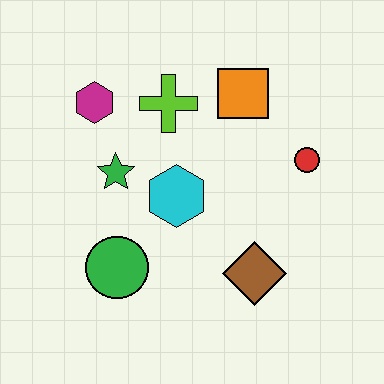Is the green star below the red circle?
Yes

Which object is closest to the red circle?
The orange square is closest to the red circle.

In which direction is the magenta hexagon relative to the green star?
The magenta hexagon is above the green star.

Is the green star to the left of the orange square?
Yes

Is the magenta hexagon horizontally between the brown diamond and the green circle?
No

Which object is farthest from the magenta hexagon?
The brown diamond is farthest from the magenta hexagon.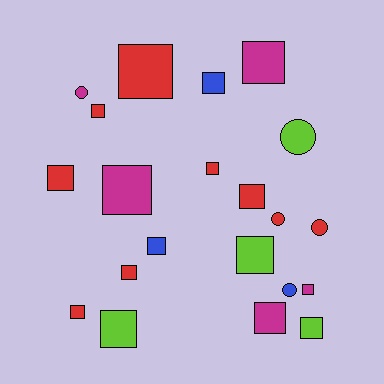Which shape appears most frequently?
Square, with 16 objects.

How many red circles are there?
There are 2 red circles.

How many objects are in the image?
There are 21 objects.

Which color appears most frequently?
Red, with 9 objects.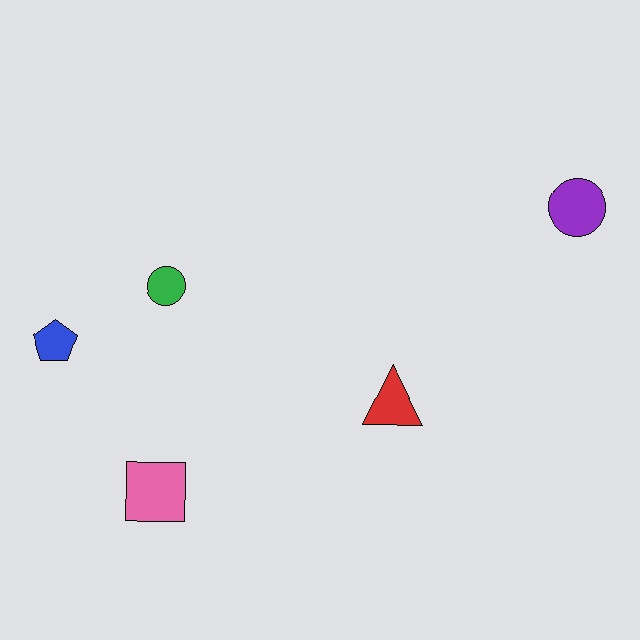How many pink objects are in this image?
There is 1 pink object.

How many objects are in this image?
There are 5 objects.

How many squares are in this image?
There is 1 square.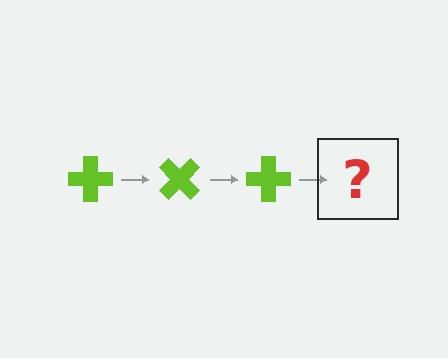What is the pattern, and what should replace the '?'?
The pattern is that the cross rotates 45 degrees each step. The '?' should be a lime cross rotated 135 degrees.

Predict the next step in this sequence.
The next step is a lime cross rotated 135 degrees.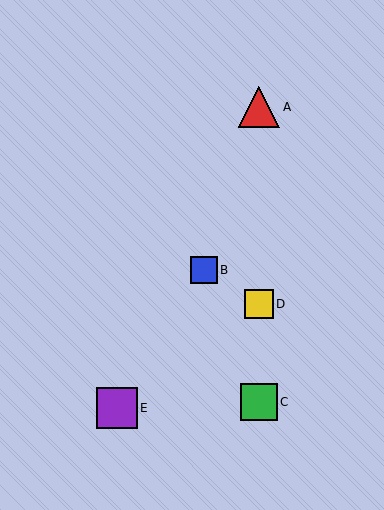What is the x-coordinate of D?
Object D is at x≈259.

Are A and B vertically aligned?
No, A is at x≈259 and B is at x≈204.